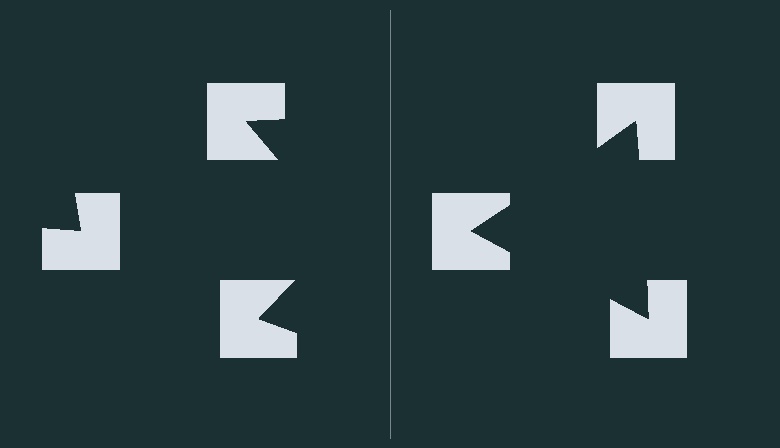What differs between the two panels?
The notched squares are positioned identically on both sides; only the wedge orientations differ. On the right they align to a triangle; on the left they are misaligned.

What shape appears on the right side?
An illusory triangle.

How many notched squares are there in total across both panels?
6 — 3 on each side.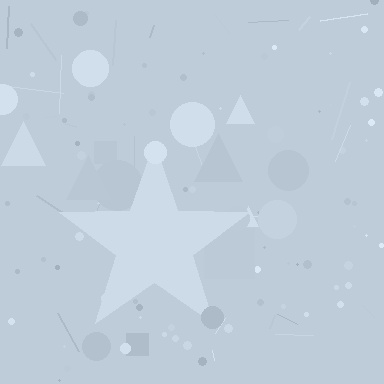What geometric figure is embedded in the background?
A star is embedded in the background.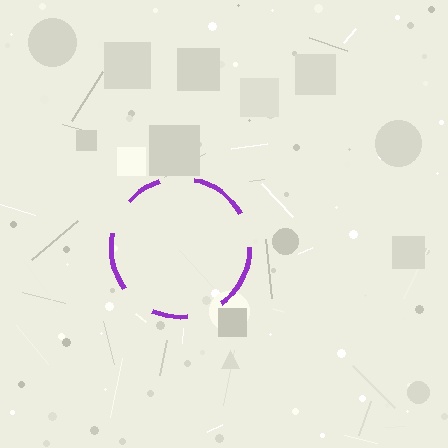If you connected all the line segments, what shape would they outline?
They would outline a circle.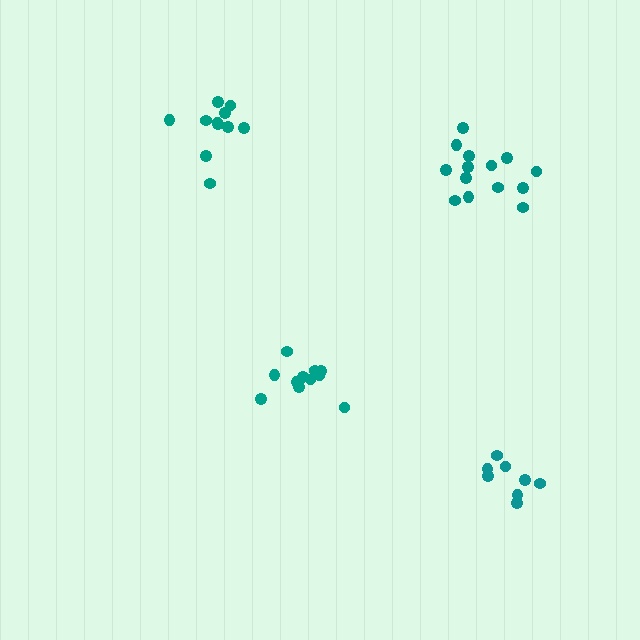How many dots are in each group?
Group 1: 11 dots, Group 2: 11 dots, Group 3: 14 dots, Group 4: 8 dots (44 total).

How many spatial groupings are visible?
There are 4 spatial groupings.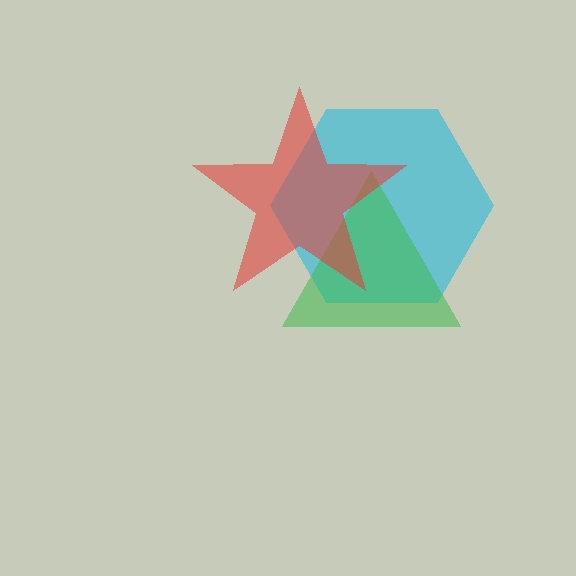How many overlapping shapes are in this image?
There are 3 overlapping shapes in the image.